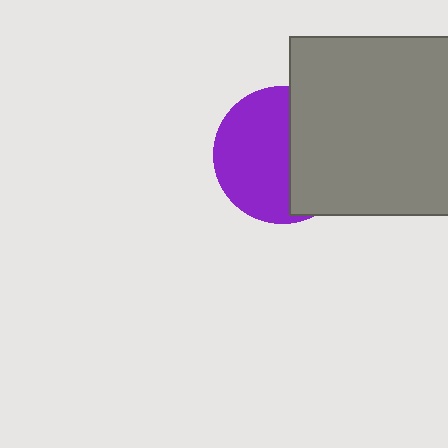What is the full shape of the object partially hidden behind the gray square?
The partially hidden object is a purple circle.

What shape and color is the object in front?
The object in front is a gray square.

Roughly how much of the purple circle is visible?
About half of it is visible (roughly 57%).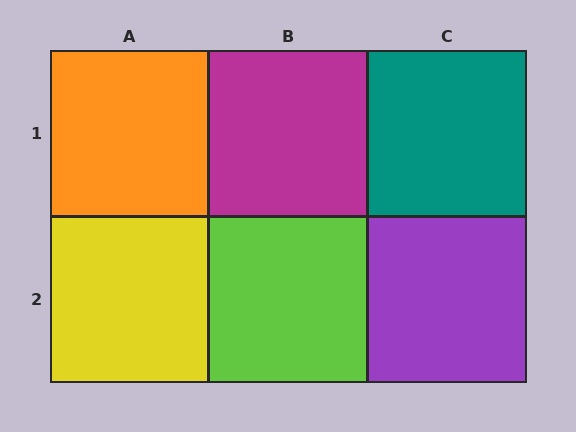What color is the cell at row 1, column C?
Teal.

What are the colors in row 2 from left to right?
Yellow, lime, purple.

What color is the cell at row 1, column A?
Orange.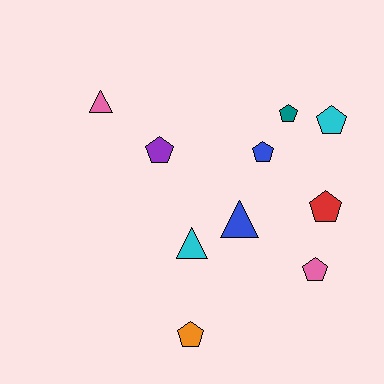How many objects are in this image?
There are 10 objects.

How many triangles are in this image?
There are 3 triangles.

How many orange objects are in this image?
There is 1 orange object.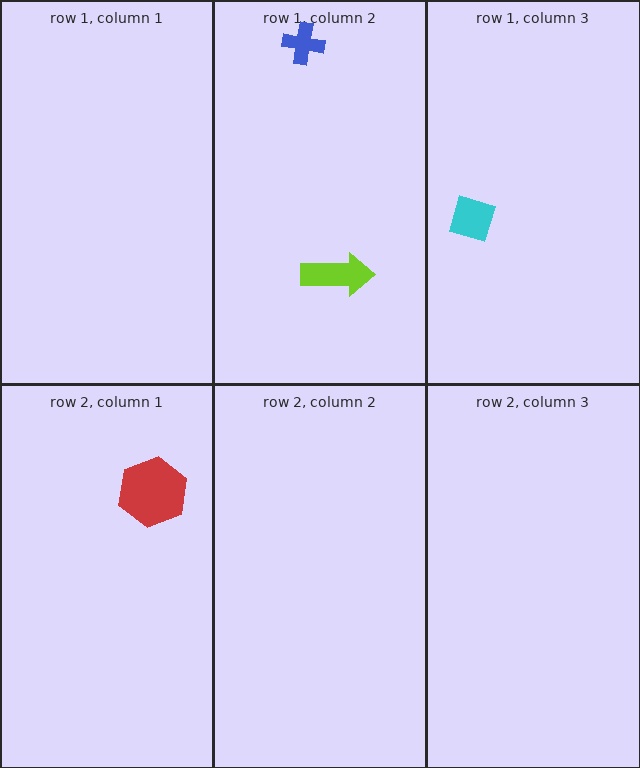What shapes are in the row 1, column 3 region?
The cyan diamond.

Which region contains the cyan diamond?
The row 1, column 3 region.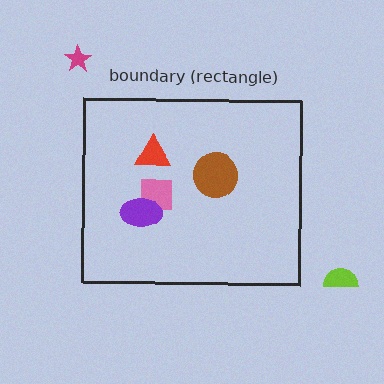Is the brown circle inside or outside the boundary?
Inside.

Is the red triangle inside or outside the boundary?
Inside.